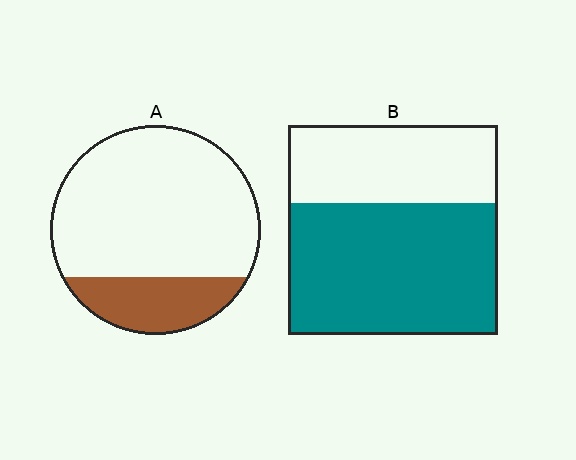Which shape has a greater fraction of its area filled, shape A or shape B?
Shape B.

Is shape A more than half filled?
No.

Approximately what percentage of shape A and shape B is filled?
A is approximately 20% and B is approximately 65%.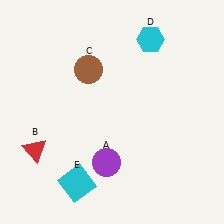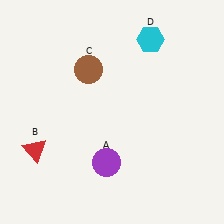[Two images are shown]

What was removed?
The cyan square (E) was removed in Image 2.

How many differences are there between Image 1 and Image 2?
There is 1 difference between the two images.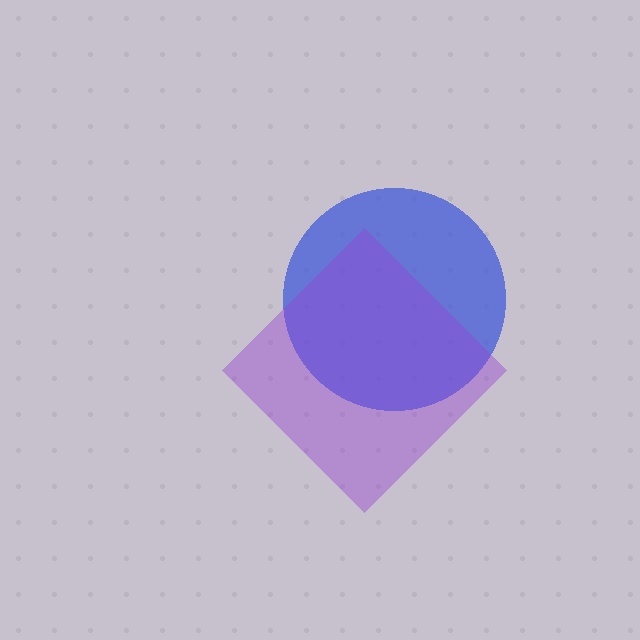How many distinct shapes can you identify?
There are 2 distinct shapes: a blue circle, a purple diamond.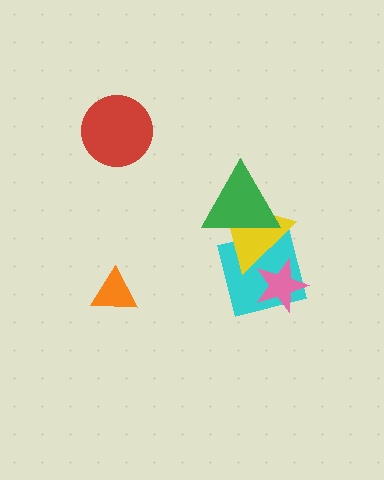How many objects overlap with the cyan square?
3 objects overlap with the cyan square.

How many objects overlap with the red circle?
0 objects overlap with the red circle.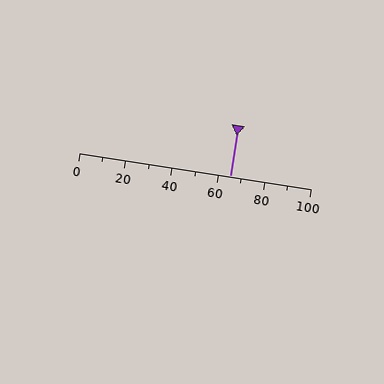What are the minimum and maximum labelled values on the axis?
The axis runs from 0 to 100.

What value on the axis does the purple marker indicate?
The marker indicates approximately 65.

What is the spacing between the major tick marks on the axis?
The major ticks are spaced 20 apart.